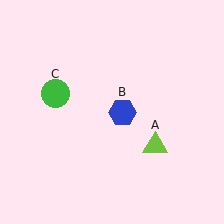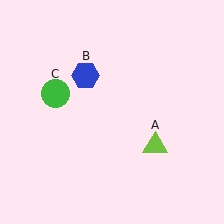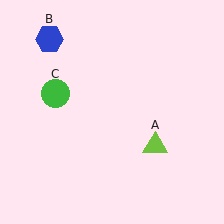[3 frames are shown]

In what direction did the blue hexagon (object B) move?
The blue hexagon (object B) moved up and to the left.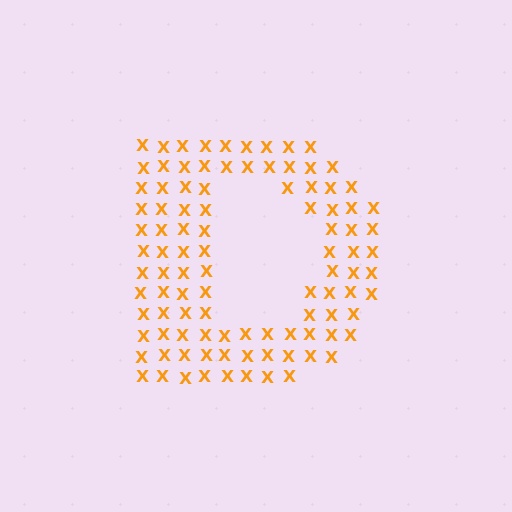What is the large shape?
The large shape is the letter D.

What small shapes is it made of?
It is made of small letter X's.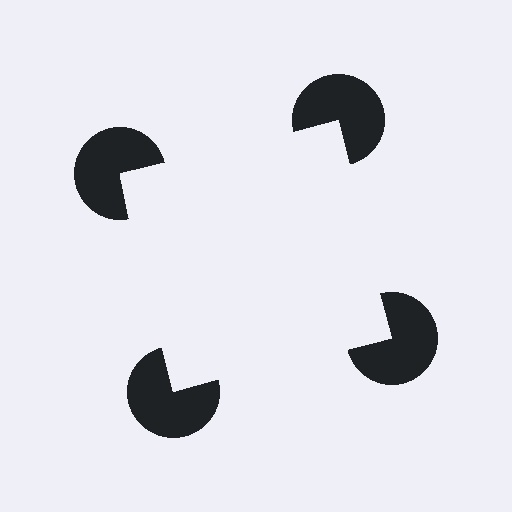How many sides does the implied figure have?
4 sides.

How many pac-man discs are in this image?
There are 4 — one at each vertex of the illusory square.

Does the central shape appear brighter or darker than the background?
It typically appears slightly brighter than the background, even though no actual brightness change is drawn.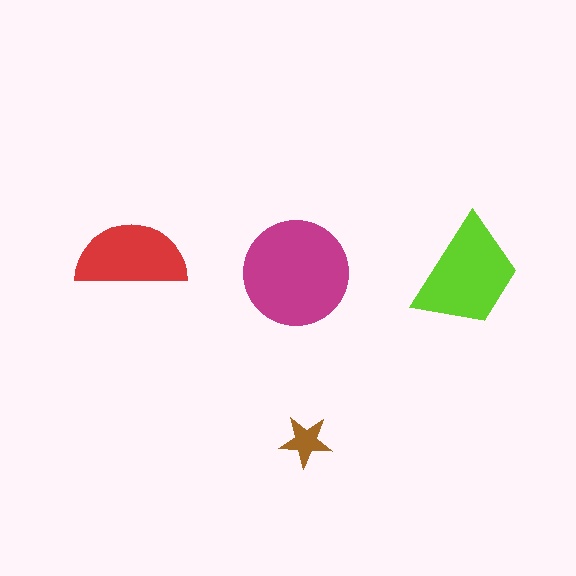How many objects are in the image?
There are 4 objects in the image.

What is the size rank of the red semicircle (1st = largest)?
3rd.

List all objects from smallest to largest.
The brown star, the red semicircle, the lime trapezoid, the magenta circle.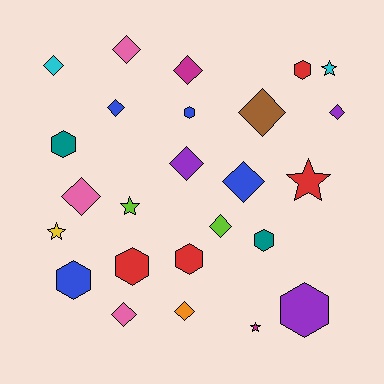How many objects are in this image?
There are 25 objects.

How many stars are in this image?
There are 5 stars.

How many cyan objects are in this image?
There are 2 cyan objects.